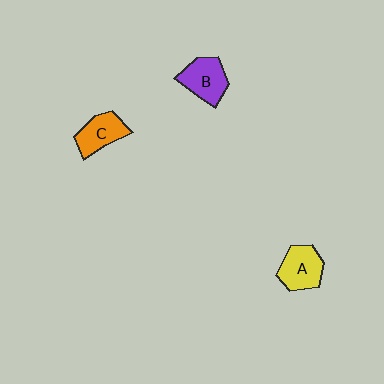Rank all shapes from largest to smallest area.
From largest to smallest: A (yellow), B (purple), C (orange).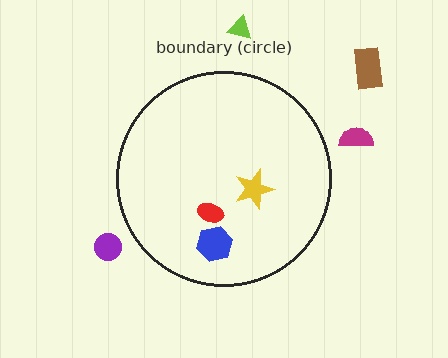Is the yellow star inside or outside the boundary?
Inside.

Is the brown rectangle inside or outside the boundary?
Outside.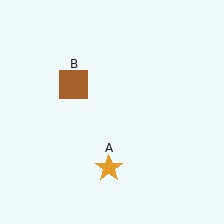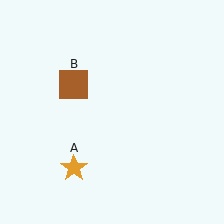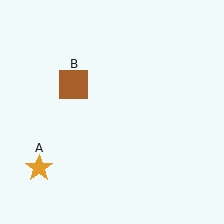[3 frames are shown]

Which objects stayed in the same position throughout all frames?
Brown square (object B) remained stationary.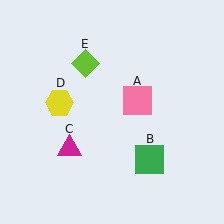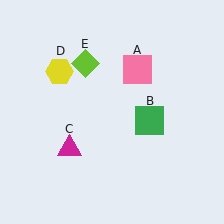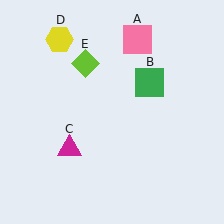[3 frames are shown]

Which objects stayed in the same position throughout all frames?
Magenta triangle (object C) and lime diamond (object E) remained stationary.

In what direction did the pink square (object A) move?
The pink square (object A) moved up.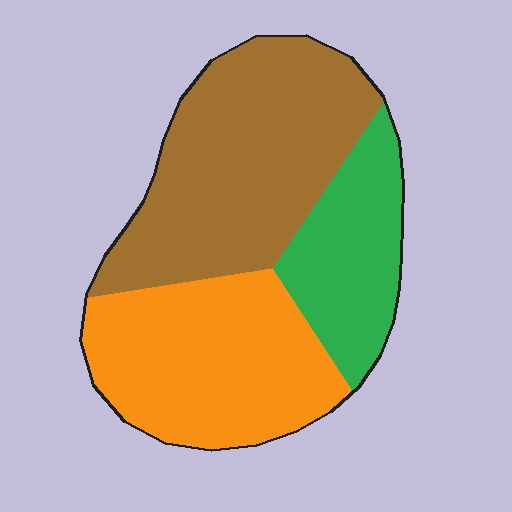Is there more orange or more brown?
Brown.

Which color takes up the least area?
Green, at roughly 20%.